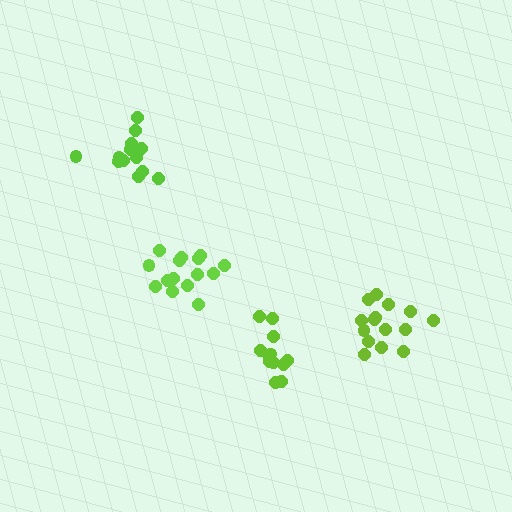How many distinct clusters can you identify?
There are 4 distinct clusters.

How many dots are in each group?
Group 1: 15 dots, Group 2: 12 dots, Group 3: 13 dots, Group 4: 15 dots (55 total).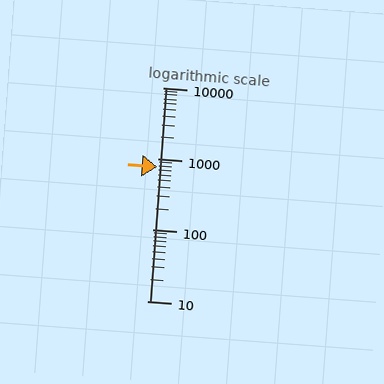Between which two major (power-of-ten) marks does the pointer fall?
The pointer is between 100 and 1000.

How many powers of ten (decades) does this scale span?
The scale spans 3 decades, from 10 to 10000.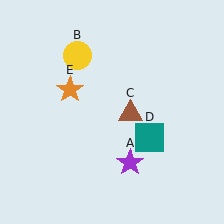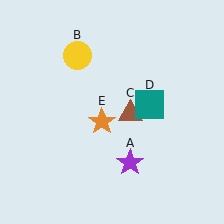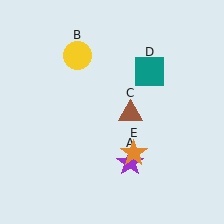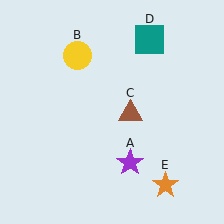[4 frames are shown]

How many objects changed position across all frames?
2 objects changed position: teal square (object D), orange star (object E).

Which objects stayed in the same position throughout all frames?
Purple star (object A) and yellow circle (object B) and brown triangle (object C) remained stationary.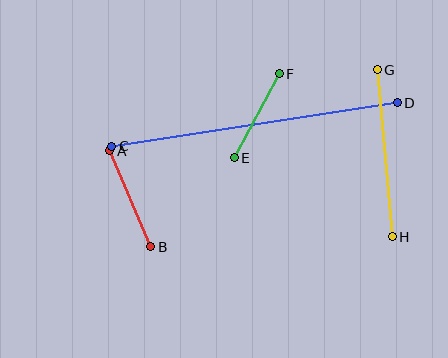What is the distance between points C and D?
The distance is approximately 289 pixels.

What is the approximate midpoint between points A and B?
The midpoint is at approximately (130, 199) pixels.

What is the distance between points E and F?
The distance is approximately 95 pixels.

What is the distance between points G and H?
The distance is approximately 167 pixels.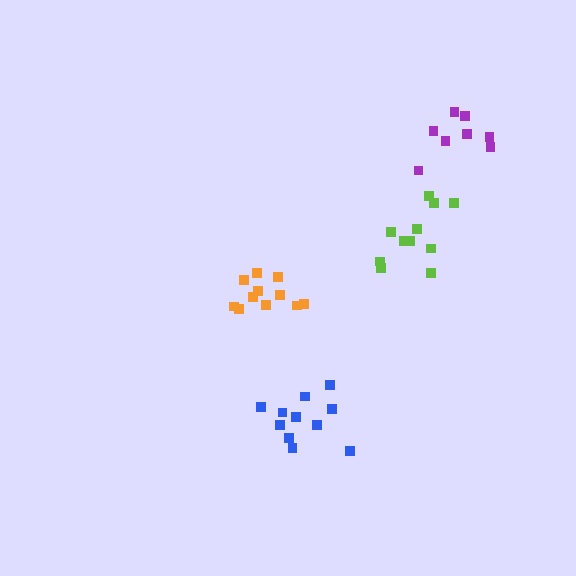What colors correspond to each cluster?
The clusters are colored: orange, blue, lime, purple.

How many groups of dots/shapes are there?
There are 4 groups.